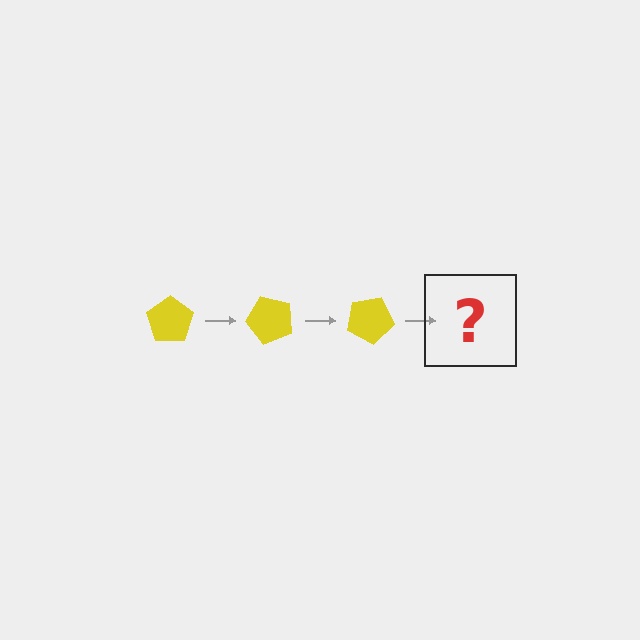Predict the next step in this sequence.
The next step is a yellow pentagon rotated 150 degrees.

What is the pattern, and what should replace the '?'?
The pattern is that the pentagon rotates 50 degrees each step. The '?' should be a yellow pentagon rotated 150 degrees.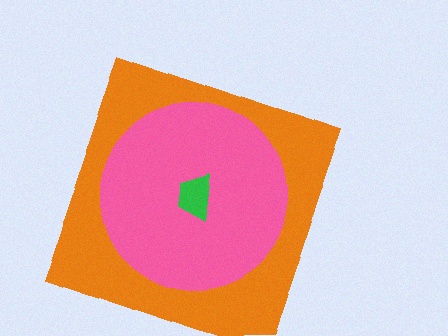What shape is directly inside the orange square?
The pink circle.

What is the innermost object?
The green trapezoid.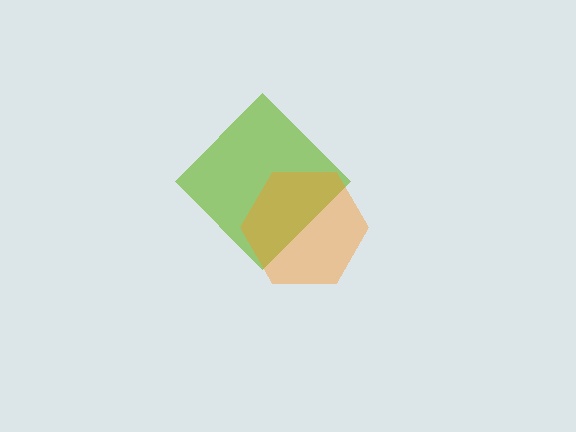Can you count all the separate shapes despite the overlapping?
Yes, there are 2 separate shapes.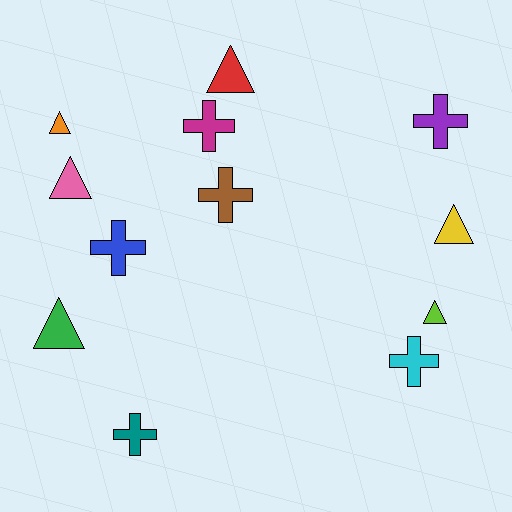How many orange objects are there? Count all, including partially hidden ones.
There is 1 orange object.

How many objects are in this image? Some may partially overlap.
There are 12 objects.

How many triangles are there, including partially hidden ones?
There are 6 triangles.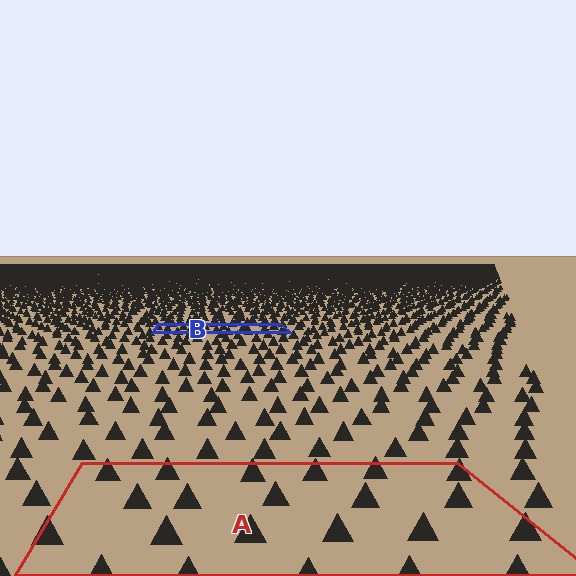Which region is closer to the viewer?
Region A is closer. The texture elements there are larger and more spread out.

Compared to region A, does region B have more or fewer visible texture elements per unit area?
Region B has more texture elements per unit area — they are packed more densely because it is farther away.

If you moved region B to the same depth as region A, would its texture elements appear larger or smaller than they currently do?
They would appear larger. At a closer depth, the same texture elements are projected at a bigger on-screen size.